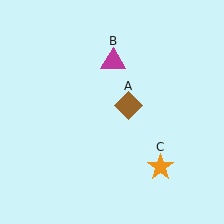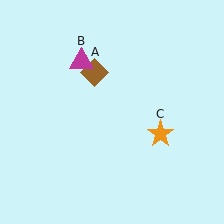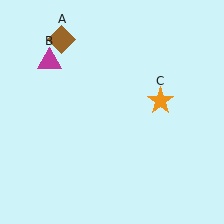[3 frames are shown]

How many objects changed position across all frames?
3 objects changed position: brown diamond (object A), magenta triangle (object B), orange star (object C).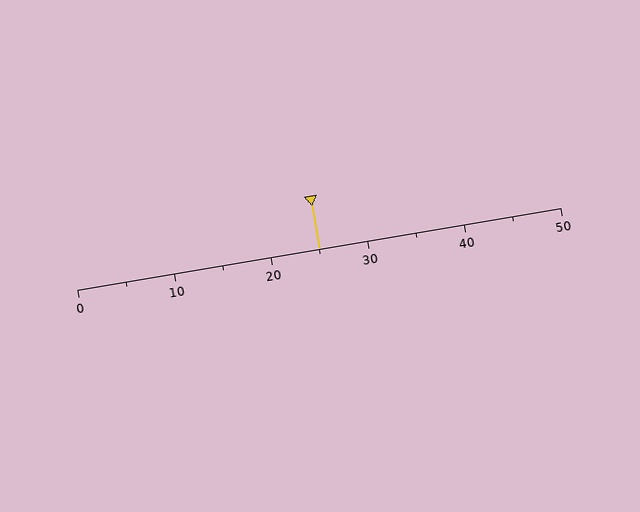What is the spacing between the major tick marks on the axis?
The major ticks are spaced 10 apart.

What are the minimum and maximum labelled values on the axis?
The axis runs from 0 to 50.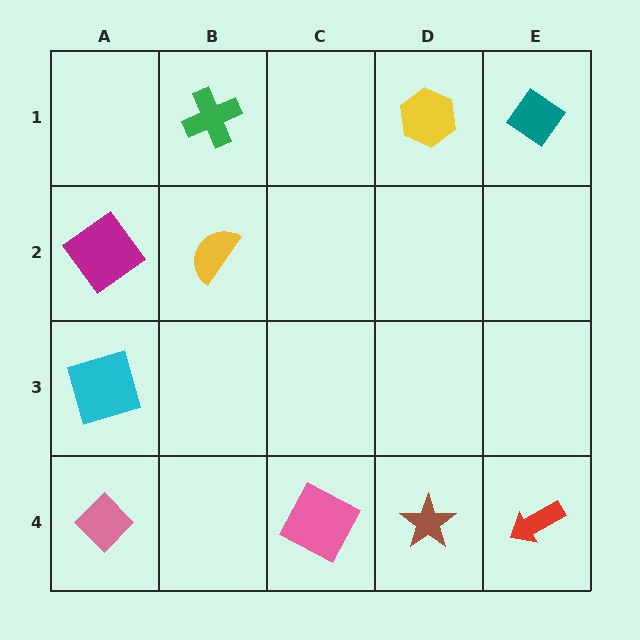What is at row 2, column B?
A yellow semicircle.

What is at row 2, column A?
A magenta diamond.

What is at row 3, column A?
A cyan square.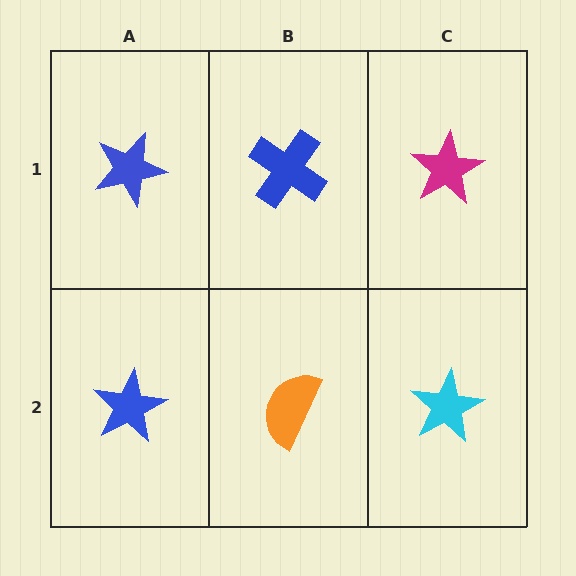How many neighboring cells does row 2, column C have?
2.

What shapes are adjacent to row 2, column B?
A blue cross (row 1, column B), a blue star (row 2, column A), a cyan star (row 2, column C).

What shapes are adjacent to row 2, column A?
A blue star (row 1, column A), an orange semicircle (row 2, column B).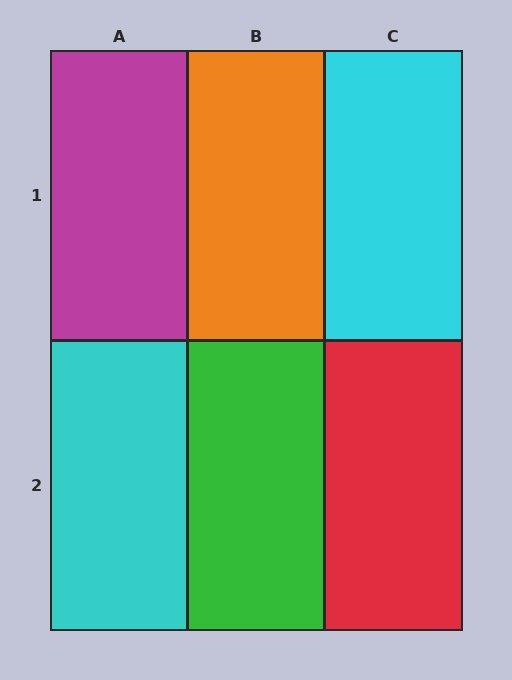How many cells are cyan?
2 cells are cyan.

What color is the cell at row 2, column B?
Green.